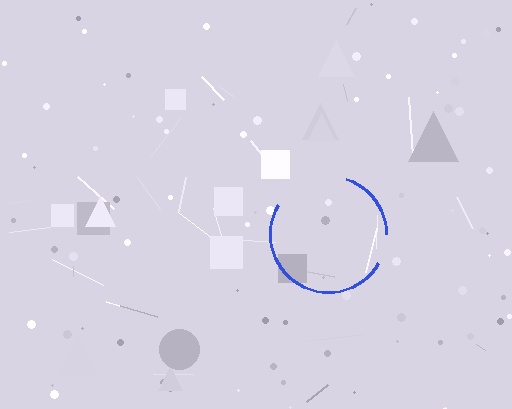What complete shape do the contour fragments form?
The contour fragments form a circle.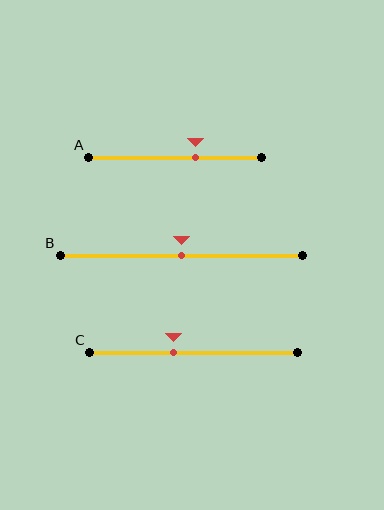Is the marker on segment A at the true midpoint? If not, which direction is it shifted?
No, the marker on segment A is shifted to the right by about 12% of the segment length.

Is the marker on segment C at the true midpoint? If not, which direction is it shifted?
No, the marker on segment C is shifted to the left by about 10% of the segment length.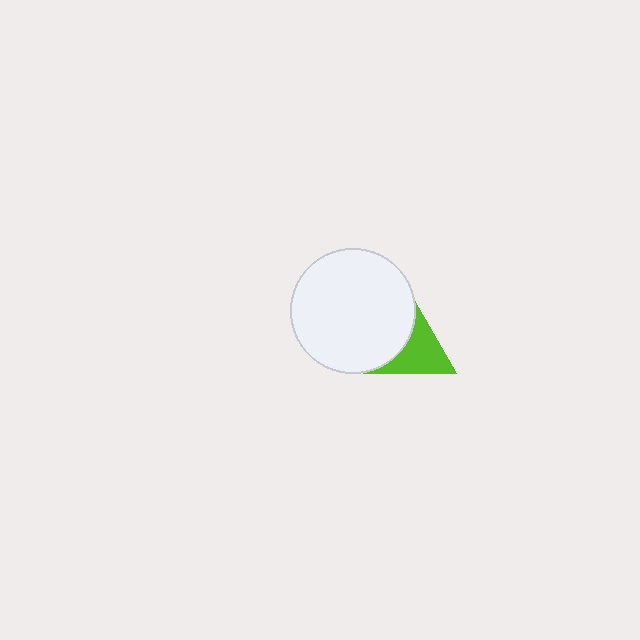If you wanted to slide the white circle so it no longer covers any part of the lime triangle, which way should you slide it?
Slide it left — that is the most direct way to separate the two shapes.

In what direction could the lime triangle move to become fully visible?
The lime triangle could move right. That would shift it out from behind the white circle entirely.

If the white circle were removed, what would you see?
You would see the complete lime triangle.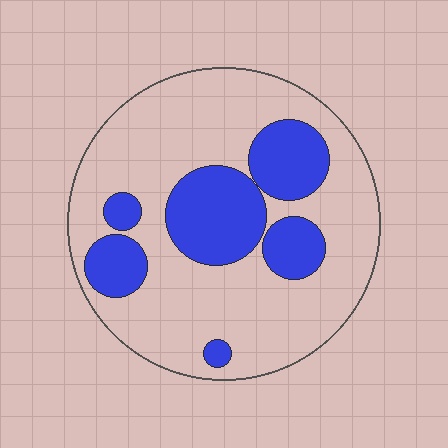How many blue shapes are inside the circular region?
6.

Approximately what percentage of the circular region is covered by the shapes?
Approximately 30%.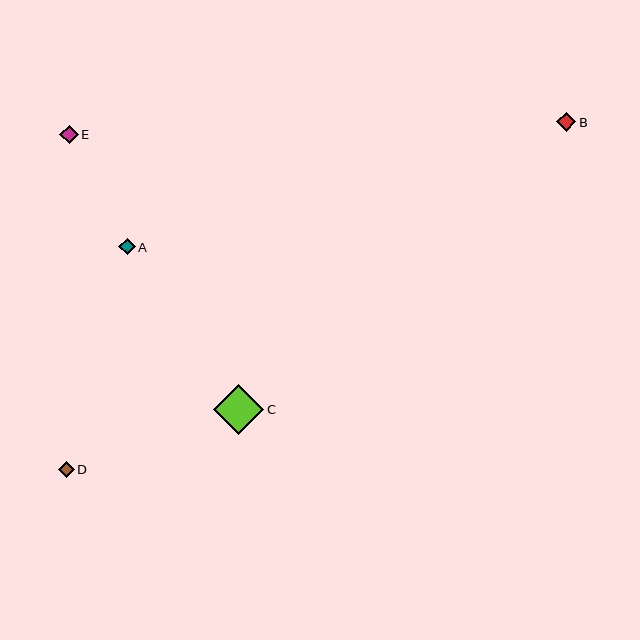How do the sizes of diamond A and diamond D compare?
Diamond A and diamond D are approximately the same size.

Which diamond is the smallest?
Diamond D is the smallest with a size of approximately 16 pixels.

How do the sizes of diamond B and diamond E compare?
Diamond B and diamond E are approximately the same size.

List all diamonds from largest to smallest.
From largest to smallest: C, B, E, A, D.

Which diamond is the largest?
Diamond C is the largest with a size of approximately 50 pixels.